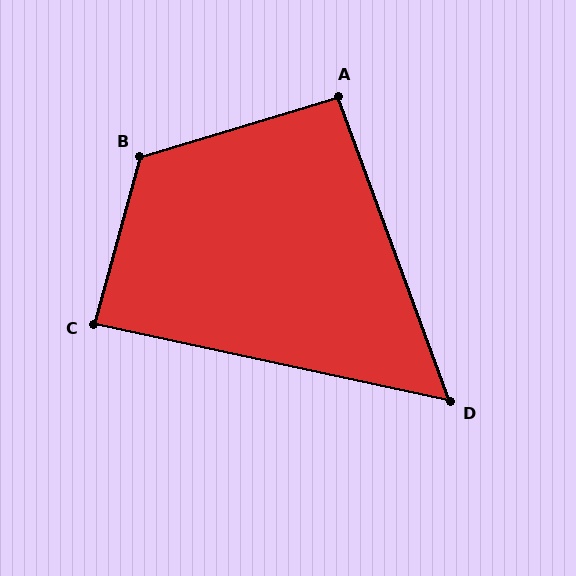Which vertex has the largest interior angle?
B, at approximately 122 degrees.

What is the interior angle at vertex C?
Approximately 87 degrees (approximately right).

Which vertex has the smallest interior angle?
D, at approximately 58 degrees.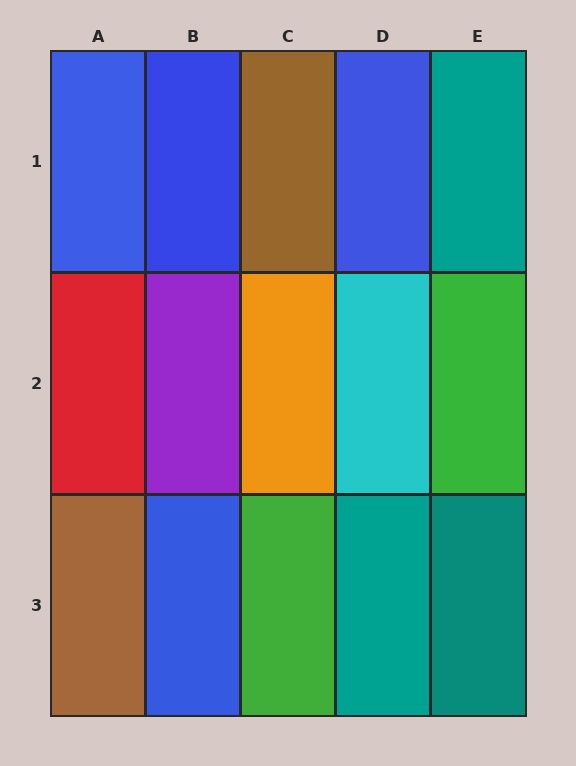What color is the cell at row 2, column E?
Green.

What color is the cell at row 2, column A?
Red.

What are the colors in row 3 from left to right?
Brown, blue, green, teal, teal.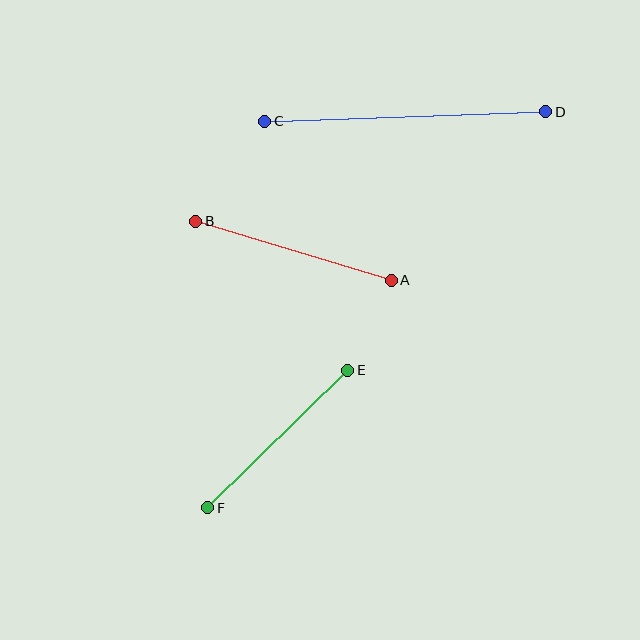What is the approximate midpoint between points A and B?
The midpoint is at approximately (293, 251) pixels.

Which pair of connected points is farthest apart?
Points C and D are farthest apart.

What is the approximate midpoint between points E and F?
The midpoint is at approximately (278, 439) pixels.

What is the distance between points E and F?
The distance is approximately 196 pixels.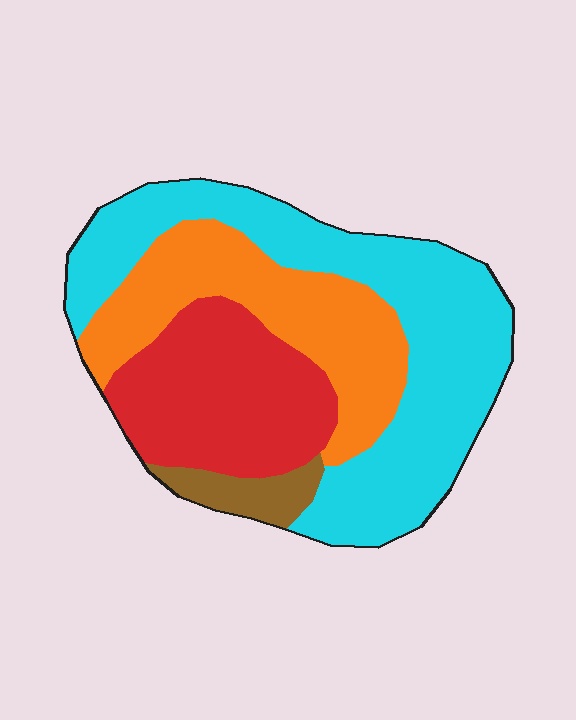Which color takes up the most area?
Cyan, at roughly 45%.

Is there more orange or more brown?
Orange.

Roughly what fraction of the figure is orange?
Orange covers around 25% of the figure.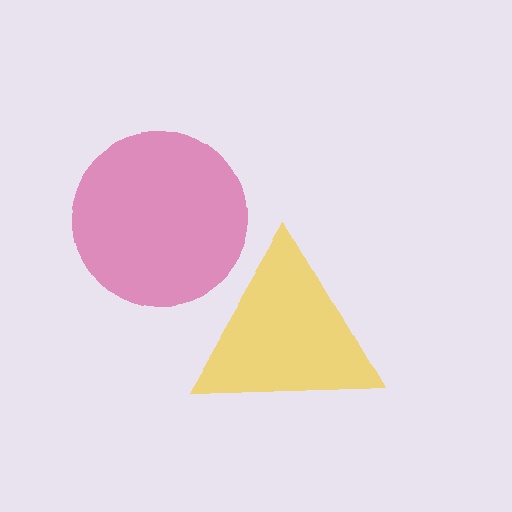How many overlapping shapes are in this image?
There are 2 overlapping shapes in the image.